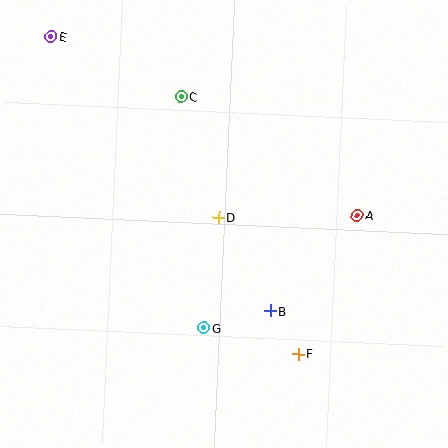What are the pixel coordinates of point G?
Point G is at (204, 328).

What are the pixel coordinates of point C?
Point C is at (181, 97).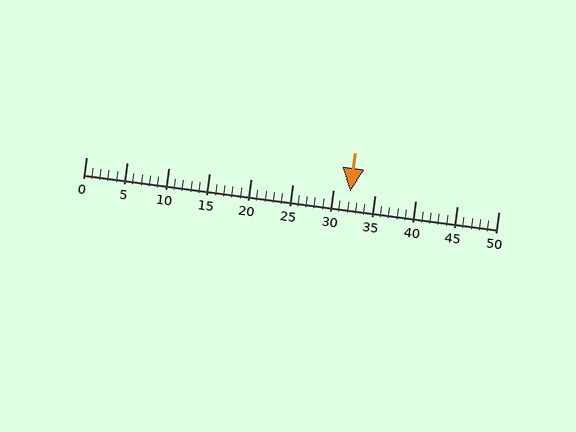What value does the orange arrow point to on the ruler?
The orange arrow points to approximately 32.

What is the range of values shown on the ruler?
The ruler shows values from 0 to 50.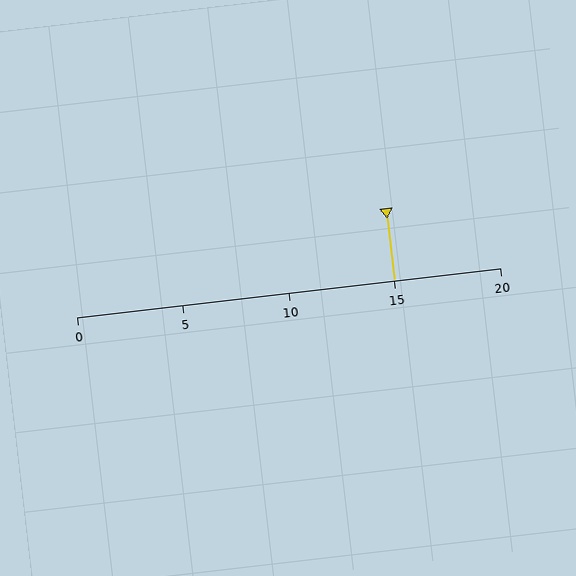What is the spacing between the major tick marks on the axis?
The major ticks are spaced 5 apart.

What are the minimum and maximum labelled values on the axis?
The axis runs from 0 to 20.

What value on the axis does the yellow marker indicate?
The marker indicates approximately 15.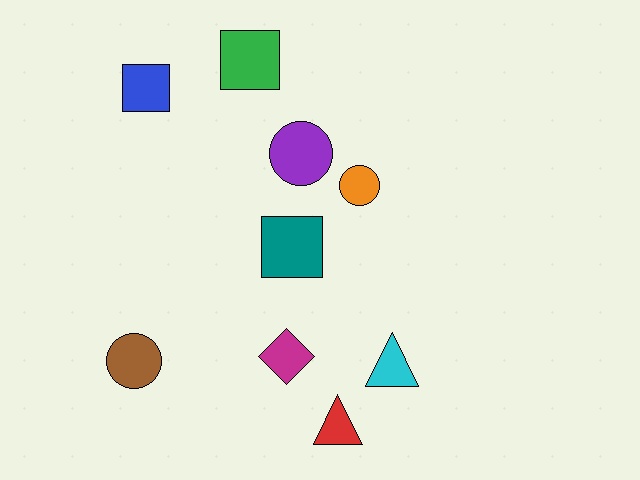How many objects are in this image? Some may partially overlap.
There are 9 objects.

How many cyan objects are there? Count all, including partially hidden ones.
There is 1 cyan object.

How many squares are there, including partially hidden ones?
There are 3 squares.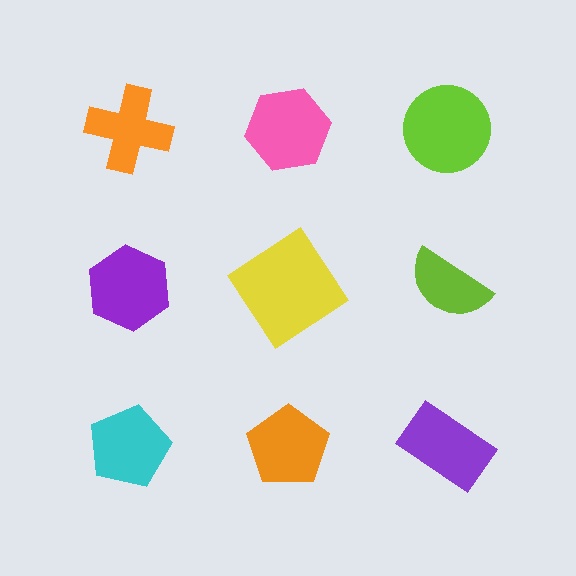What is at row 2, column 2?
A yellow diamond.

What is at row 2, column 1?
A purple hexagon.